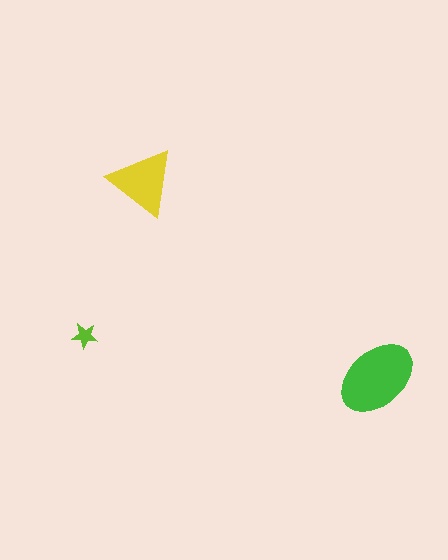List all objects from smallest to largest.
The lime star, the yellow triangle, the green ellipse.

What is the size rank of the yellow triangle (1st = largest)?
2nd.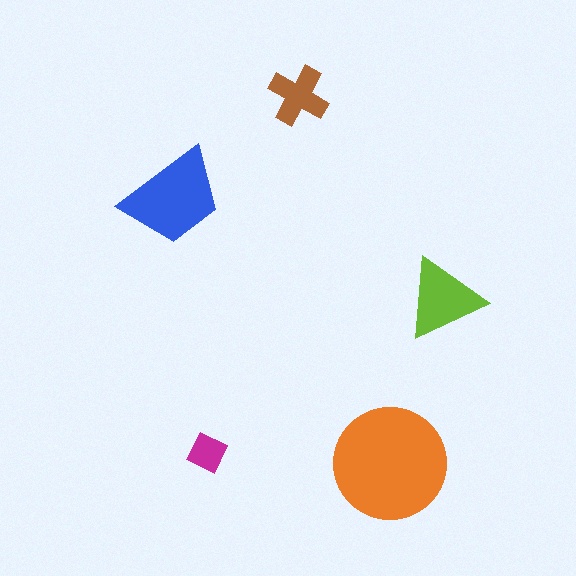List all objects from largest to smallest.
The orange circle, the blue trapezoid, the lime triangle, the brown cross, the magenta diamond.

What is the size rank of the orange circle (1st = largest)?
1st.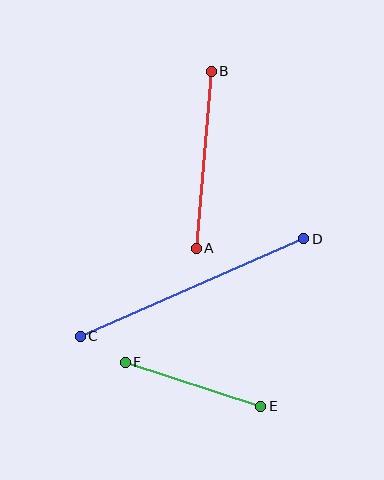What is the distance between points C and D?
The distance is approximately 244 pixels.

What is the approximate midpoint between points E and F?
The midpoint is at approximately (193, 384) pixels.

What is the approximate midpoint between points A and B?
The midpoint is at approximately (204, 160) pixels.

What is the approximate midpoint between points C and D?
The midpoint is at approximately (192, 287) pixels.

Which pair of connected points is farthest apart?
Points C and D are farthest apart.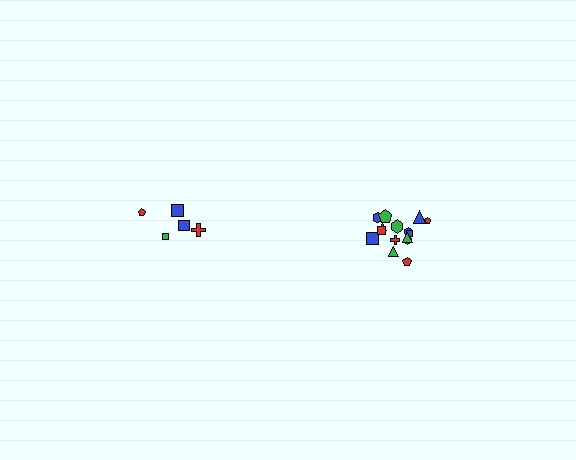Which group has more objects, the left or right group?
The right group.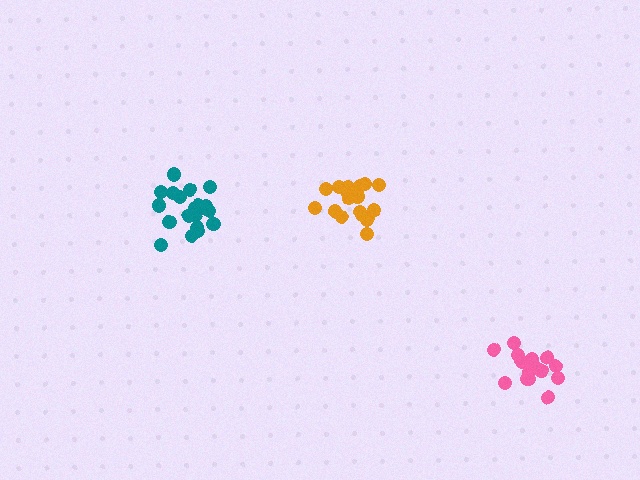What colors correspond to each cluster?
The clusters are colored: teal, orange, pink.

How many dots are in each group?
Group 1: 20 dots, Group 2: 21 dots, Group 3: 15 dots (56 total).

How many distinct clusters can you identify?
There are 3 distinct clusters.